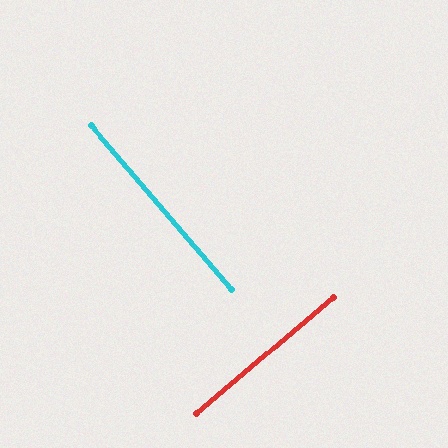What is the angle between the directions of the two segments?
Approximately 90 degrees.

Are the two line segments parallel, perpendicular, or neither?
Perpendicular — they meet at approximately 90°.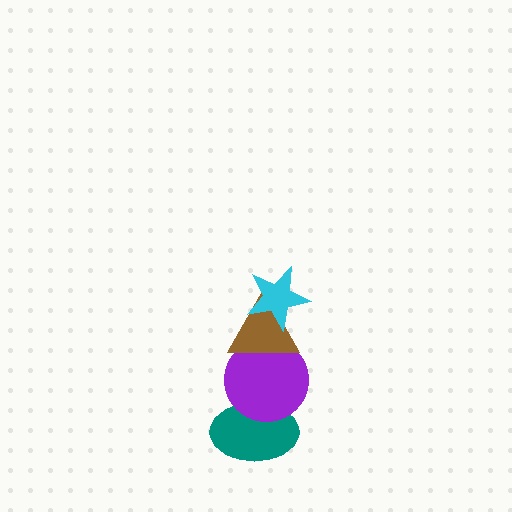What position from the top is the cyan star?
The cyan star is 1st from the top.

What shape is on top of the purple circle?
The brown triangle is on top of the purple circle.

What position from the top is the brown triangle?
The brown triangle is 2nd from the top.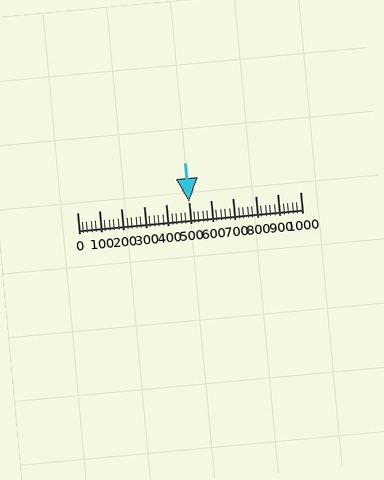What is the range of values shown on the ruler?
The ruler shows values from 0 to 1000.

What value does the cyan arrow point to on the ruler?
The cyan arrow points to approximately 500.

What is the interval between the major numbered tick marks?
The major tick marks are spaced 100 units apart.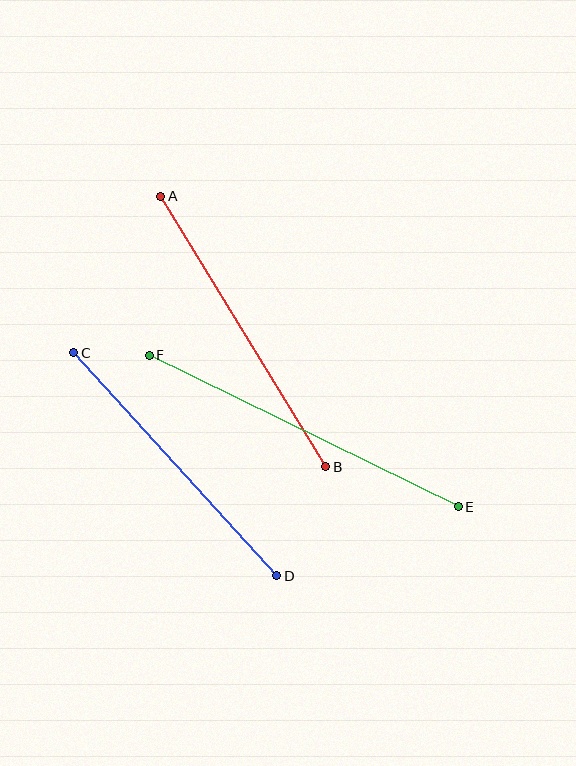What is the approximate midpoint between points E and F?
The midpoint is at approximately (304, 431) pixels.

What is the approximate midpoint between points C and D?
The midpoint is at approximately (175, 464) pixels.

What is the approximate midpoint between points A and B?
The midpoint is at approximately (243, 332) pixels.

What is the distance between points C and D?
The distance is approximately 302 pixels.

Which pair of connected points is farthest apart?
Points E and F are farthest apart.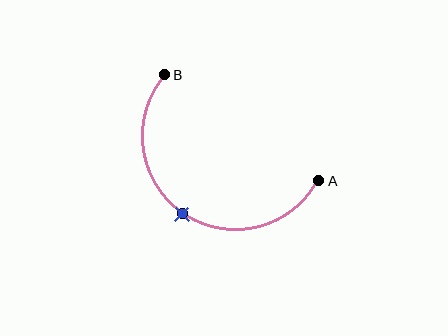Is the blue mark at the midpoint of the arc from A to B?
Yes. The blue mark lies on the arc at equal arc-length from both A and B — it is the arc midpoint.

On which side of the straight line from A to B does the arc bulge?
The arc bulges below and to the left of the straight line connecting A and B.